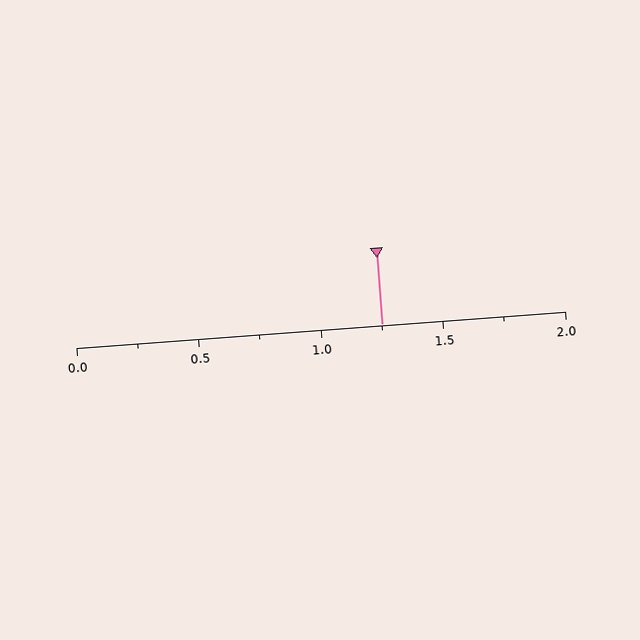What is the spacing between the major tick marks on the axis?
The major ticks are spaced 0.5 apart.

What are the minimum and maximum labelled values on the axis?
The axis runs from 0.0 to 2.0.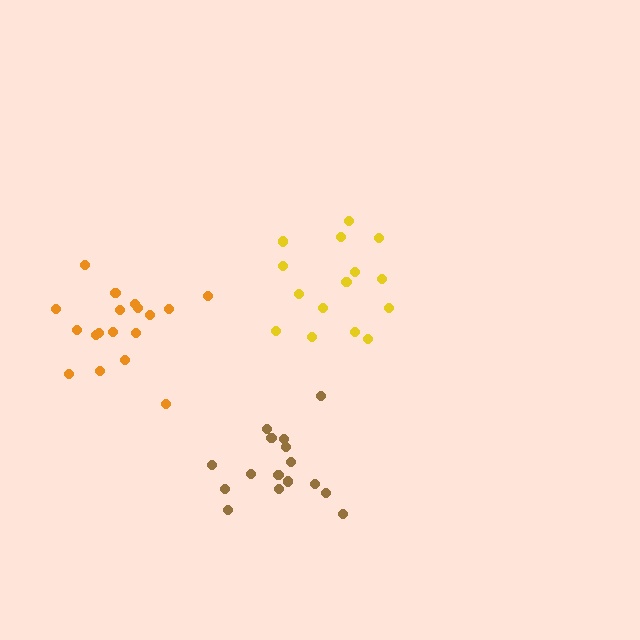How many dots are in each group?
Group 1: 18 dots, Group 2: 16 dots, Group 3: 15 dots (49 total).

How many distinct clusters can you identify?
There are 3 distinct clusters.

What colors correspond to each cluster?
The clusters are colored: orange, brown, yellow.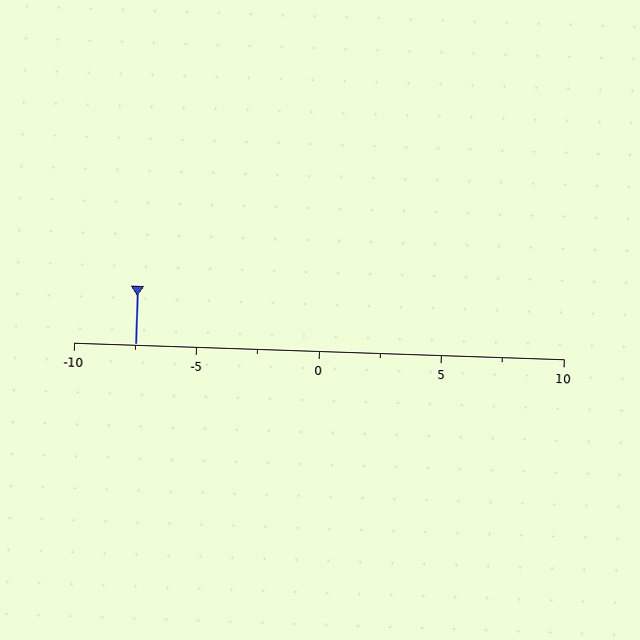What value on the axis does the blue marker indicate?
The marker indicates approximately -7.5.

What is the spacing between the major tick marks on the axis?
The major ticks are spaced 5 apart.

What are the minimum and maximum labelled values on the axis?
The axis runs from -10 to 10.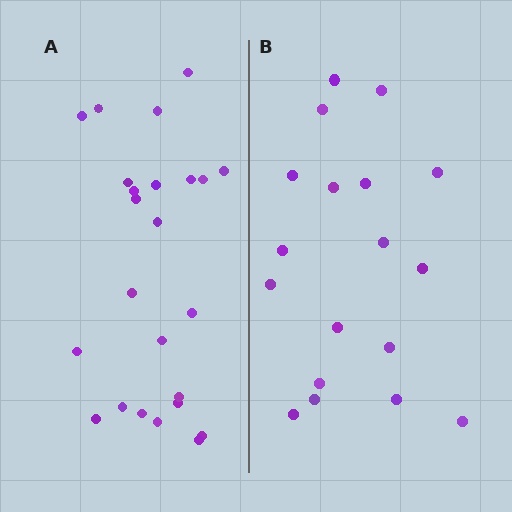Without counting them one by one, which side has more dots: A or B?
Region A (the left region) has more dots.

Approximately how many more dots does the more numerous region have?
Region A has about 6 more dots than region B.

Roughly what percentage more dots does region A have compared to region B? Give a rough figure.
About 35% more.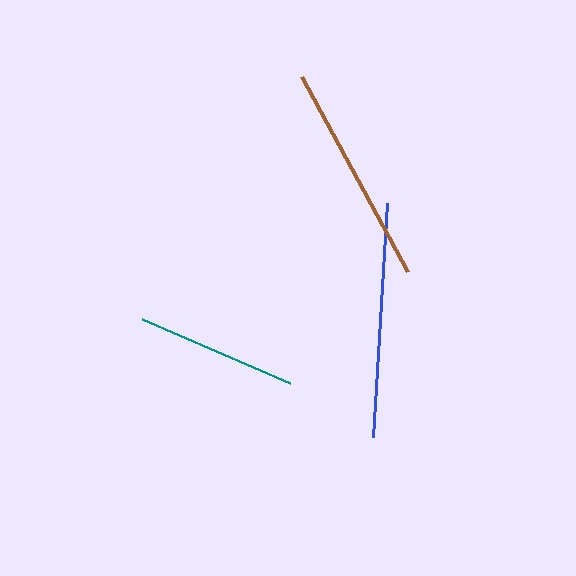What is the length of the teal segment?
The teal segment is approximately 162 pixels long.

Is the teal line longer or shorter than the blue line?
The blue line is longer than the teal line.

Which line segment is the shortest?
The teal line is the shortest at approximately 162 pixels.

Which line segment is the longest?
The blue line is the longest at approximately 235 pixels.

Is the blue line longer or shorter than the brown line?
The blue line is longer than the brown line.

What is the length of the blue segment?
The blue segment is approximately 235 pixels long.